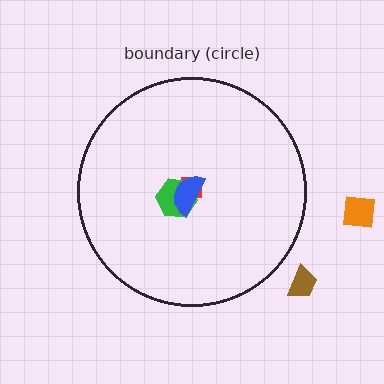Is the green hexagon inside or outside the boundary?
Inside.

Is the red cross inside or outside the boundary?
Inside.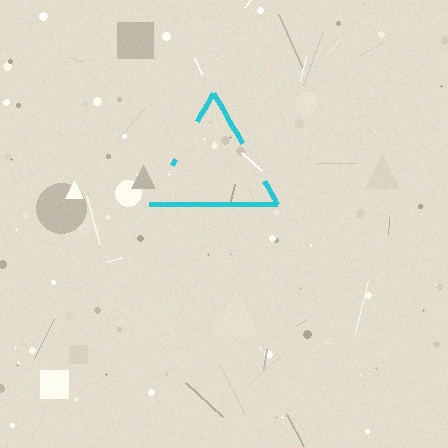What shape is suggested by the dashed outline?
The dashed outline suggests a triangle.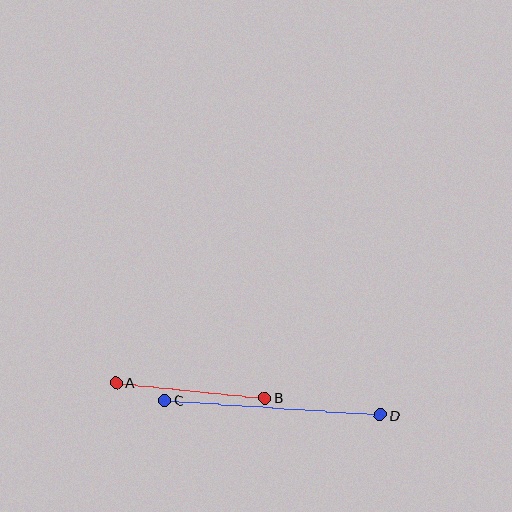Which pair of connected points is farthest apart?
Points C and D are farthest apart.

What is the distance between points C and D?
The distance is approximately 216 pixels.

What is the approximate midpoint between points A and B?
The midpoint is at approximately (191, 390) pixels.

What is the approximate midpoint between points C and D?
The midpoint is at approximately (273, 407) pixels.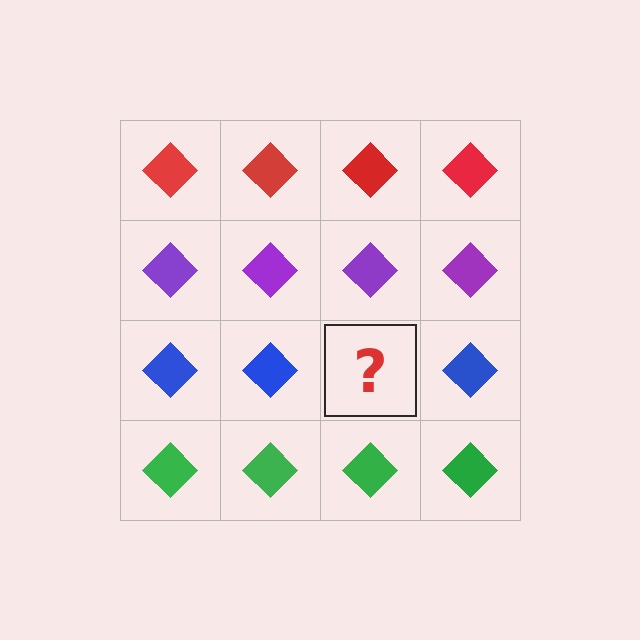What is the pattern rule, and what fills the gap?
The rule is that each row has a consistent color. The gap should be filled with a blue diamond.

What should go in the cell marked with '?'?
The missing cell should contain a blue diamond.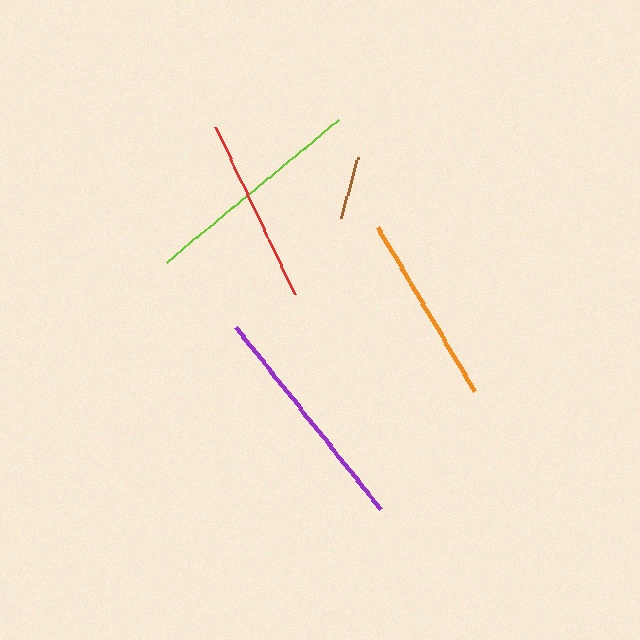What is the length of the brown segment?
The brown segment is approximately 63 pixels long.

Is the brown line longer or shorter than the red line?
The red line is longer than the brown line.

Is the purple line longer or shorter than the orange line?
The purple line is longer than the orange line.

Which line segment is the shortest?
The brown line is the shortest at approximately 63 pixels.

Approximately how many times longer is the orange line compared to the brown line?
The orange line is approximately 3.1 times the length of the brown line.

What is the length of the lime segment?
The lime segment is approximately 223 pixels long.